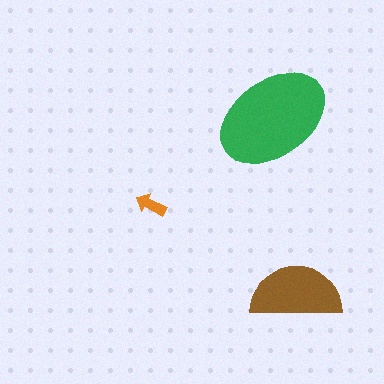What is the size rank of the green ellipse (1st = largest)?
1st.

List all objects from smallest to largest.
The orange arrow, the brown semicircle, the green ellipse.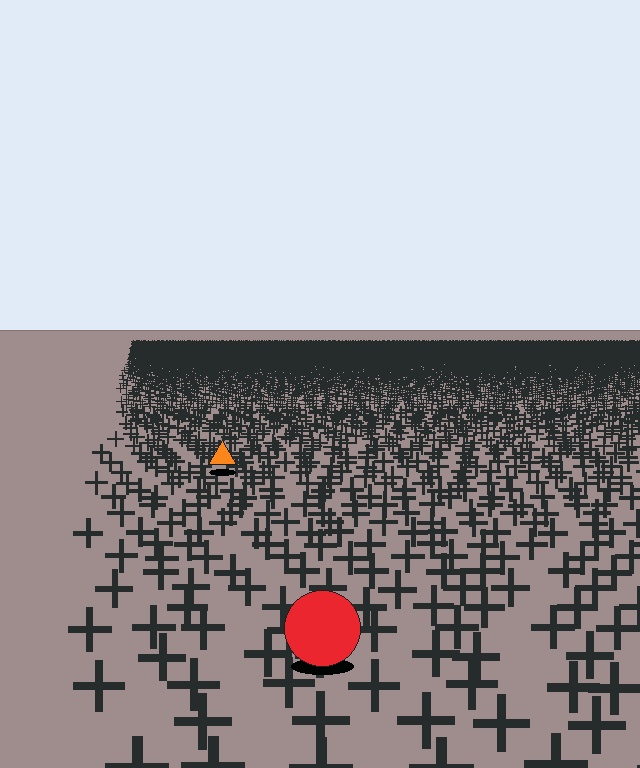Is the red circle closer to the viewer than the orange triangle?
Yes. The red circle is closer — you can tell from the texture gradient: the ground texture is coarser near it.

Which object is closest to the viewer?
The red circle is closest. The texture marks near it are larger and more spread out.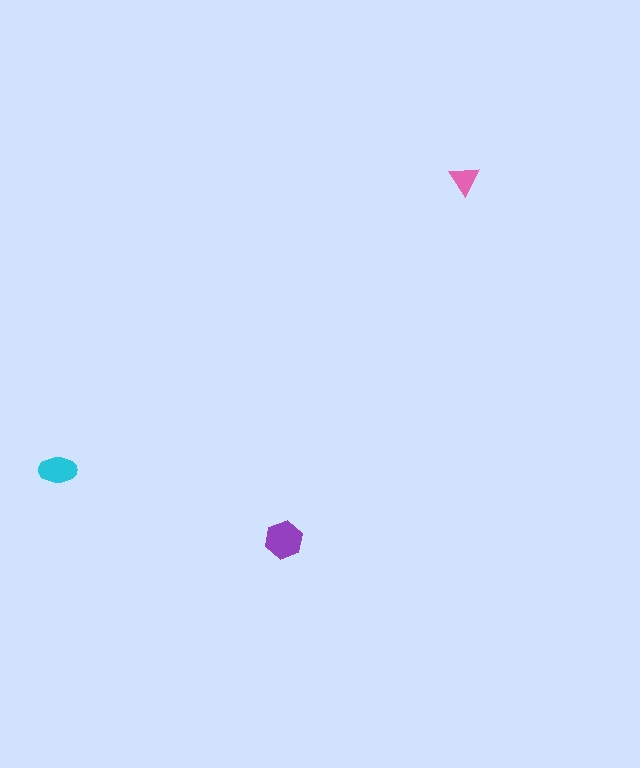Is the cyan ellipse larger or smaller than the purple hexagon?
Smaller.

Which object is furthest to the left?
The cyan ellipse is leftmost.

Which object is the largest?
The purple hexagon.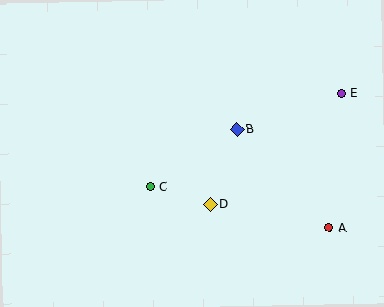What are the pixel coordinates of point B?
Point B is at (237, 129).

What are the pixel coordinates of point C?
Point C is at (150, 187).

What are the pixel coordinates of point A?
Point A is at (329, 228).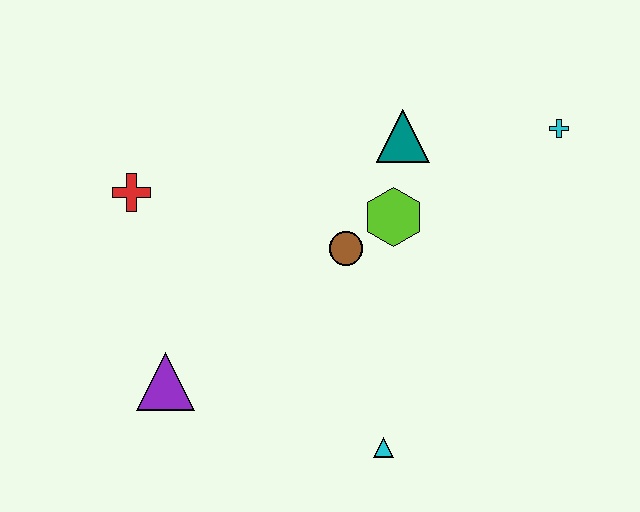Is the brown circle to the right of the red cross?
Yes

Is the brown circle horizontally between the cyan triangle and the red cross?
Yes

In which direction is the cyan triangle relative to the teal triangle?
The cyan triangle is below the teal triangle.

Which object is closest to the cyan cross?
The teal triangle is closest to the cyan cross.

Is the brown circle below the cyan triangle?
No